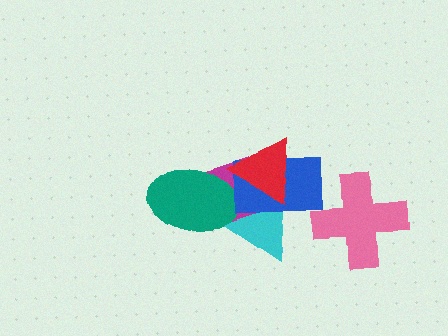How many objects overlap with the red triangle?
3 objects overlap with the red triangle.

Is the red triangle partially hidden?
No, no other shape covers it.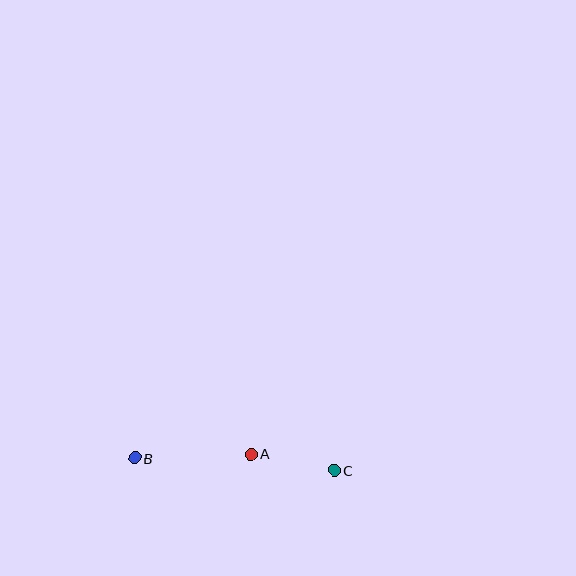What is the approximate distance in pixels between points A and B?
The distance between A and B is approximately 116 pixels.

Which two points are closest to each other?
Points A and C are closest to each other.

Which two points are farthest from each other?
Points B and C are farthest from each other.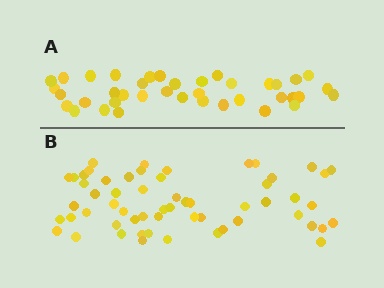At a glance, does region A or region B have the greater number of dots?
Region B (the bottom region) has more dots.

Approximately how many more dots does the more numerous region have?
Region B has approximately 20 more dots than region A.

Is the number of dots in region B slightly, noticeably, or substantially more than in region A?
Region B has substantially more. The ratio is roughly 1.5 to 1.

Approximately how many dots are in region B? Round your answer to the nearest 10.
About 60 dots. (The exact count is 58, which rounds to 60.)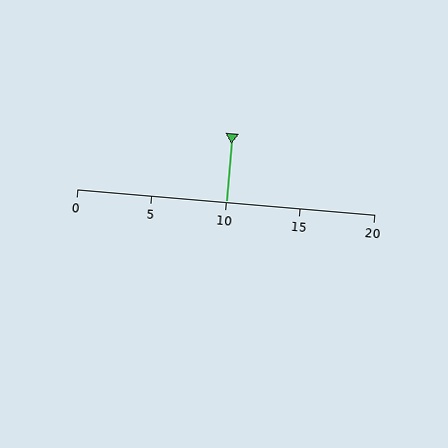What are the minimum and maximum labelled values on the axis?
The axis runs from 0 to 20.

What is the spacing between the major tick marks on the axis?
The major ticks are spaced 5 apart.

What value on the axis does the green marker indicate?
The marker indicates approximately 10.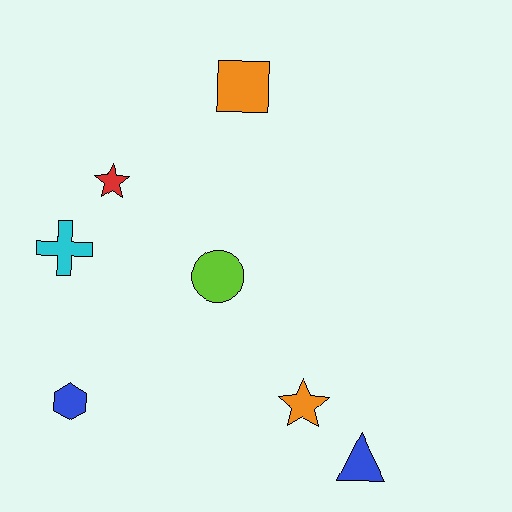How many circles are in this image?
There is 1 circle.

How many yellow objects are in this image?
There are no yellow objects.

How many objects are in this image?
There are 7 objects.